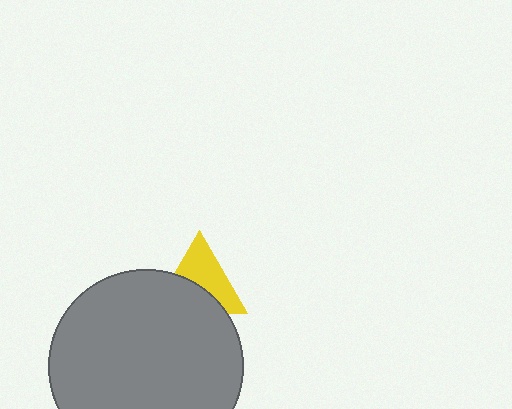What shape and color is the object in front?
The object in front is a gray circle.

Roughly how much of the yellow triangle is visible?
About half of it is visible (roughly 55%).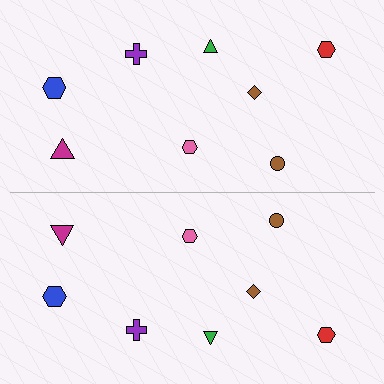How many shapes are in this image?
There are 16 shapes in this image.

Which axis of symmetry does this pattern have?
The pattern has a horizontal axis of symmetry running through the center of the image.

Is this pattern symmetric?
Yes, this pattern has bilateral (reflection) symmetry.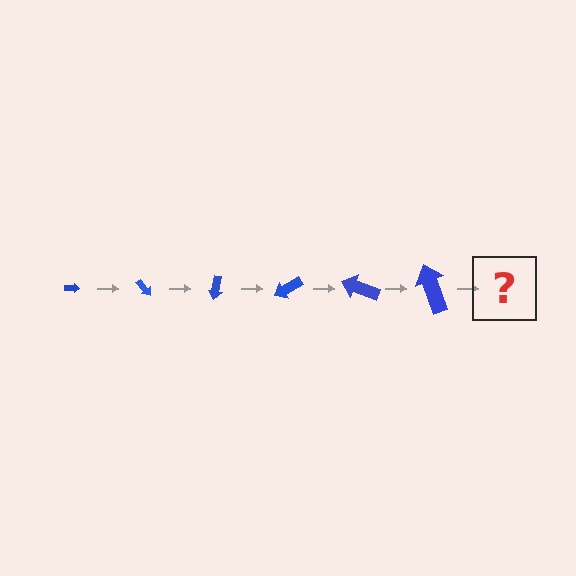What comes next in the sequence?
The next element should be an arrow, larger than the previous one and rotated 300 degrees from the start.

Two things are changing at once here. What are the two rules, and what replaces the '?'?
The two rules are that the arrow grows larger each step and it rotates 50 degrees each step. The '?' should be an arrow, larger than the previous one and rotated 300 degrees from the start.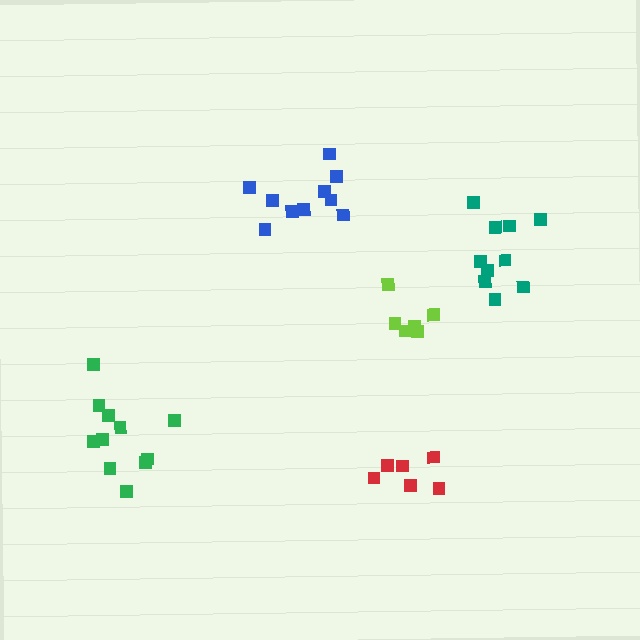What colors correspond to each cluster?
The clusters are colored: red, lime, teal, blue, green.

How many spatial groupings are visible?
There are 5 spatial groupings.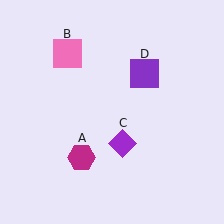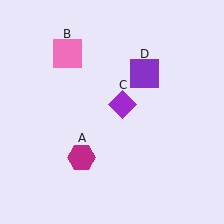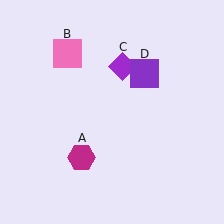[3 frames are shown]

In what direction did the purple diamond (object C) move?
The purple diamond (object C) moved up.